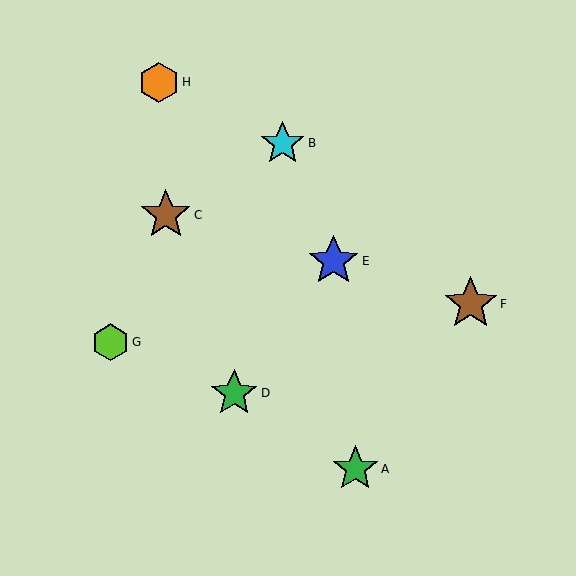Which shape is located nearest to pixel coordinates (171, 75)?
The orange hexagon (labeled H) at (159, 82) is nearest to that location.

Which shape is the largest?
The brown star (labeled F) is the largest.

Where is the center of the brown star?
The center of the brown star is at (166, 215).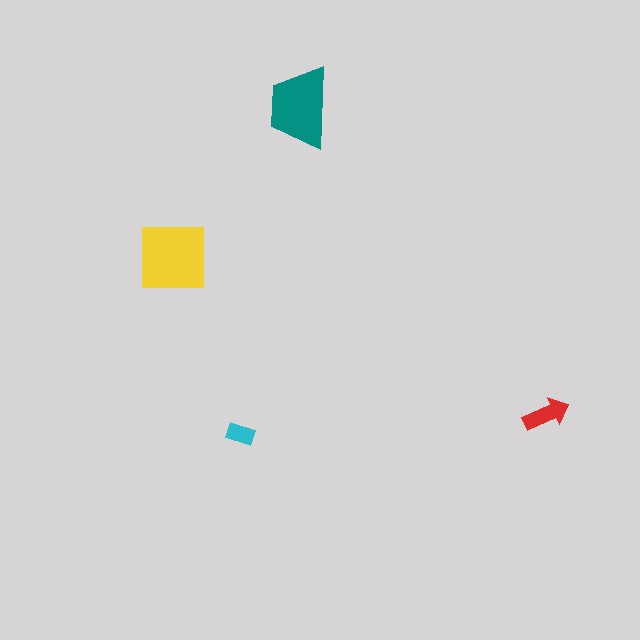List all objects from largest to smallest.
The yellow square, the teal trapezoid, the red arrow, the cyan rectangle.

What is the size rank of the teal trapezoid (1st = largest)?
2nd.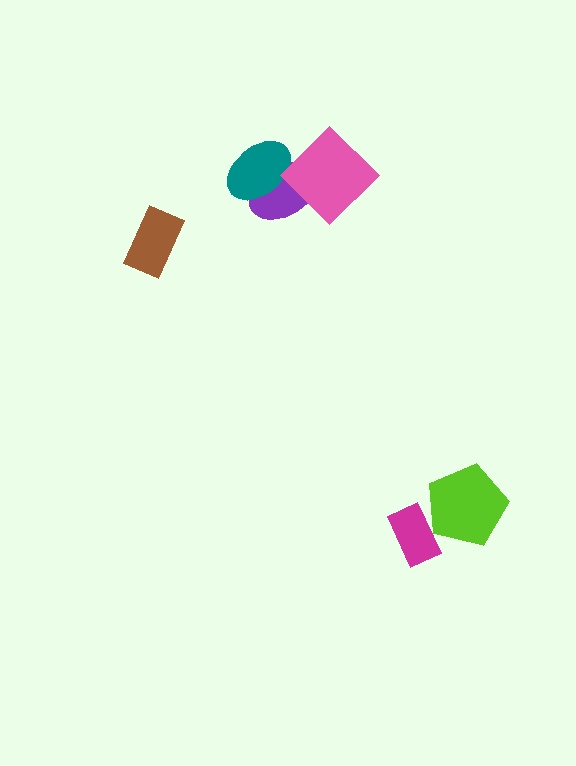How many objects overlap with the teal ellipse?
2 objects overlap with the teal ellipse.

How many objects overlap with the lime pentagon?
1 object overlaps with the lime pentagon.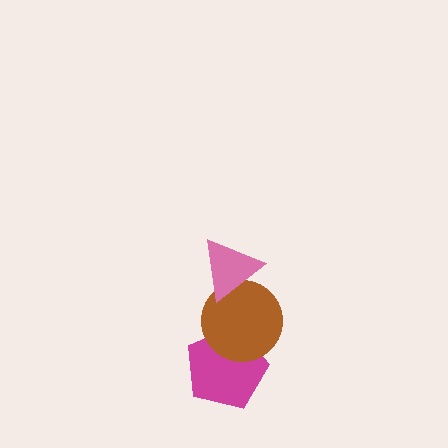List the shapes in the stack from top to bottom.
From top to bottom: the pink triangle, the brown circle, the magenta pentagon.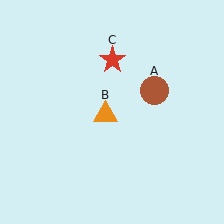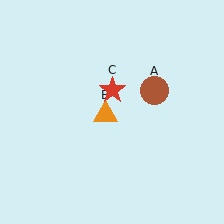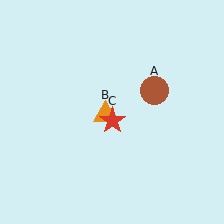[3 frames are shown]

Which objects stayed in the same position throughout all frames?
Brown circle (object A) and orange triangle (object B) remained stationary.